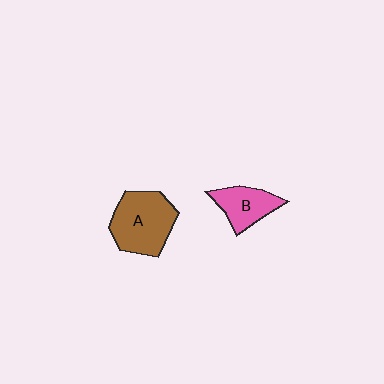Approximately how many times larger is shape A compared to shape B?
Approximately 1.6 times.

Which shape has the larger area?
Shape A (brown).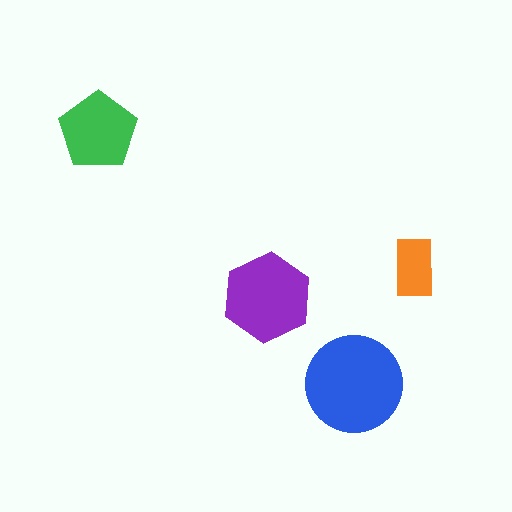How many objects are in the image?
There are 4 objects in the image.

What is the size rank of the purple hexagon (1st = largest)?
2nd.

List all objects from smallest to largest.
The orange rectangle, the green pentagon, the purple hexagon, the blue circle.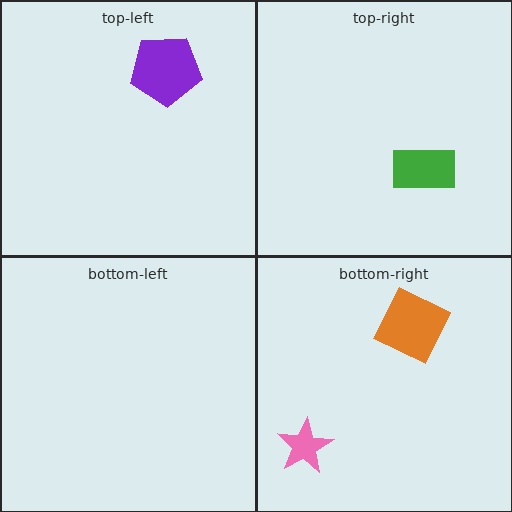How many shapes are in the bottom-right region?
2.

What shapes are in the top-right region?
The green rectangle.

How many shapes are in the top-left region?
1.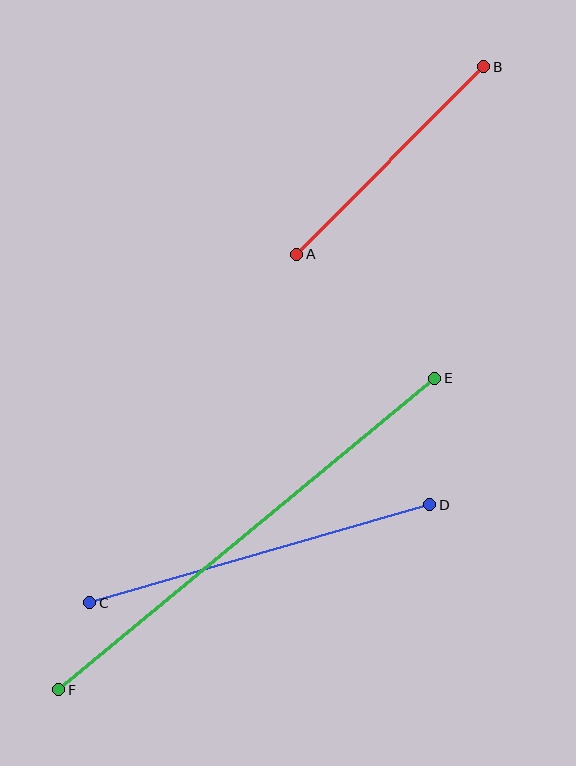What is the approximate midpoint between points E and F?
The midpoint is at approximately (247, 534) pixels.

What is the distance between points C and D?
The distance is approximately 354 pixels.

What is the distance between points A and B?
The distance is approximately 265 pixels.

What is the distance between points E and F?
The distance is approximately 488 pixels.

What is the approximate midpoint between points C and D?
The midpoint is at approximately (260, 554) pixels.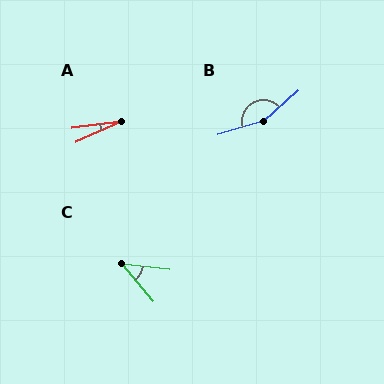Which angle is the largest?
B, at approximately 155 degrees.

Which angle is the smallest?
A, at approximately 17 degrees.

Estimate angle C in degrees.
Approximately 44 degrees.